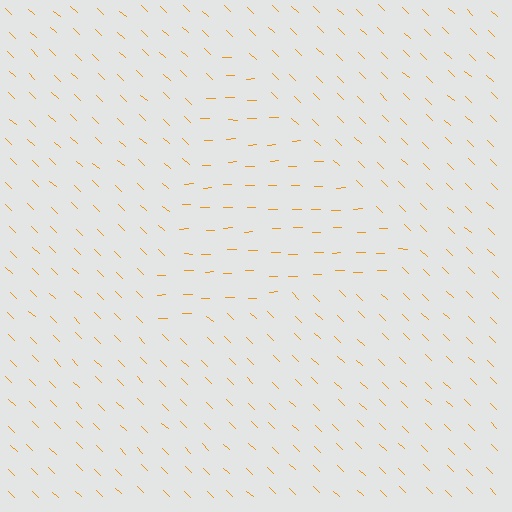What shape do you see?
I see a triangle.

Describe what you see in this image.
The image is filled with small orange line segments. A triangle region in the image has lines oriented differently from the surrounding lines, creating a visible texture boundary.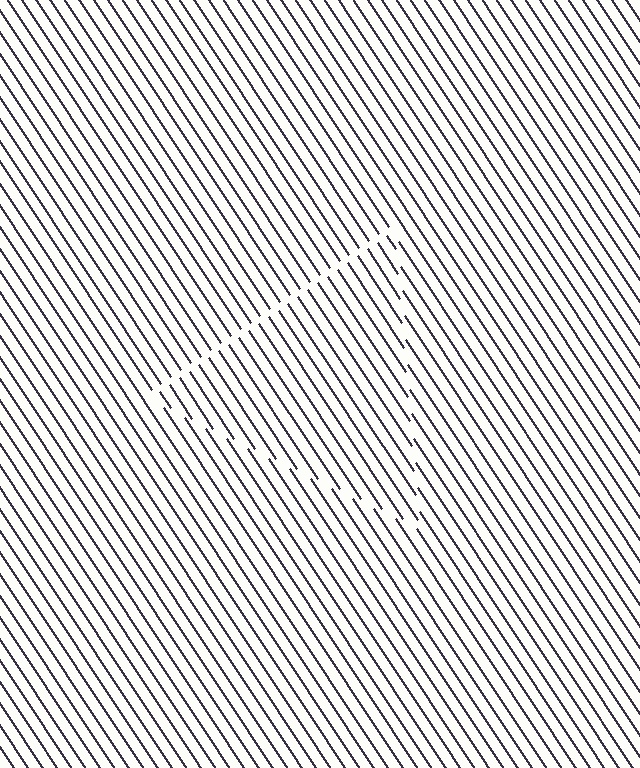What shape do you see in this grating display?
An illusory triangle. The interior of the shape contains the same grating, shifted by half a period — the contour is defined by the phase discontinuity where line-ends from the inner and outer gratings abut.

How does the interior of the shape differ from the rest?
The interior of the shape contains the same grating, shifted by half a period — the contour is defined by the phase discontinuity where line-ends from the inner and outer gratings abut.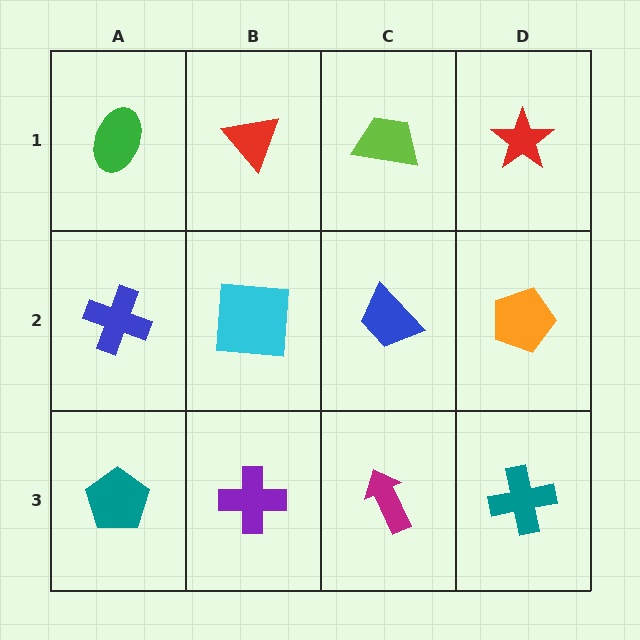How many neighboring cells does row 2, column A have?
3.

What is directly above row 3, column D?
An orange pentagon.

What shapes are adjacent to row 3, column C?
A blue trapezoid (row 2, column C), a purple cross (row 3, column B), a teal cross (row 3, column D).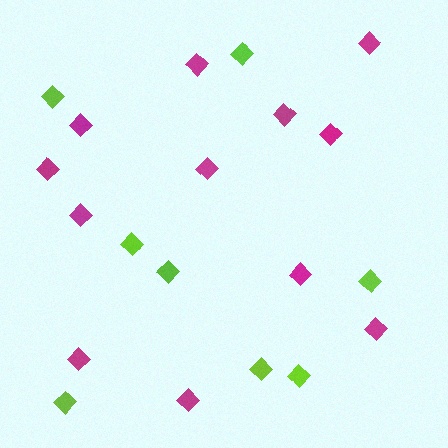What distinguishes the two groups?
There are 2 groups: one group of lime diamonds (8) and one group of magenta diamonds (12).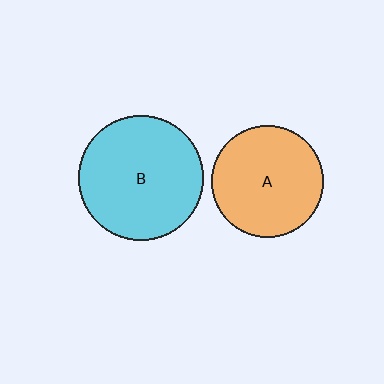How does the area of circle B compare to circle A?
Approximately 1.2 times.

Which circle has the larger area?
Circle B (cyan).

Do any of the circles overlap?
No, none of the circles overlap.